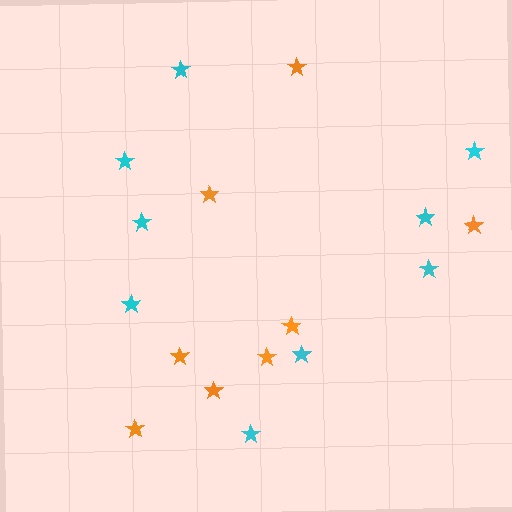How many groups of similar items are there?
There are 2 groups: one group of orange stars (8) and one group of cyan stars (9).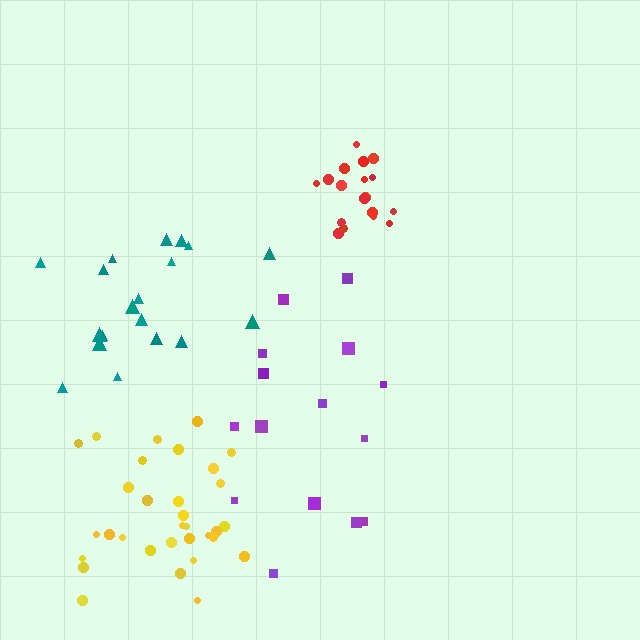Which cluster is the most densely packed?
Red.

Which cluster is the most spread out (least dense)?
Purple.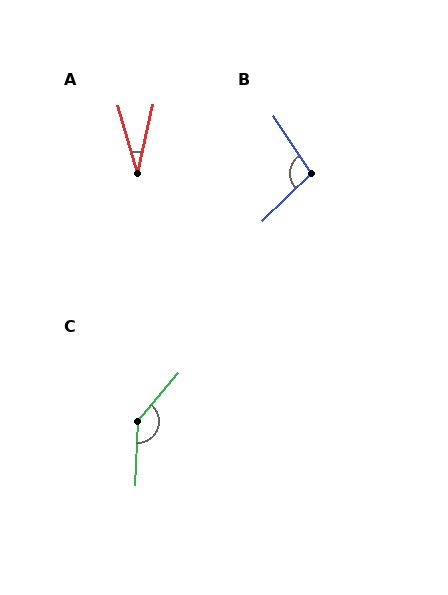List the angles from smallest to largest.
A (29°), B (101°), C (141°).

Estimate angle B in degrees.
Approximately 101 degrees.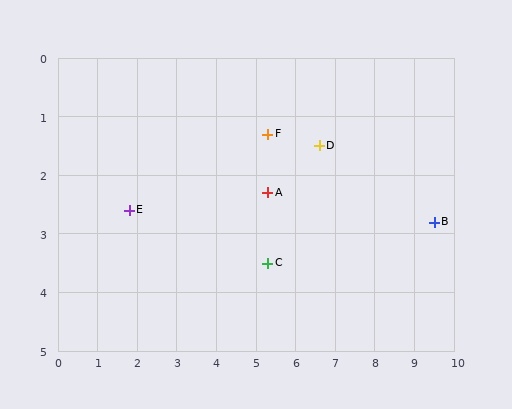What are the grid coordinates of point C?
Point C is at approximately (5.3, 3.5).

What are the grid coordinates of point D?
Point D is at approximately (6.6, 1.5).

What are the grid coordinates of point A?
Point A is at approximately (5.3, 2.3).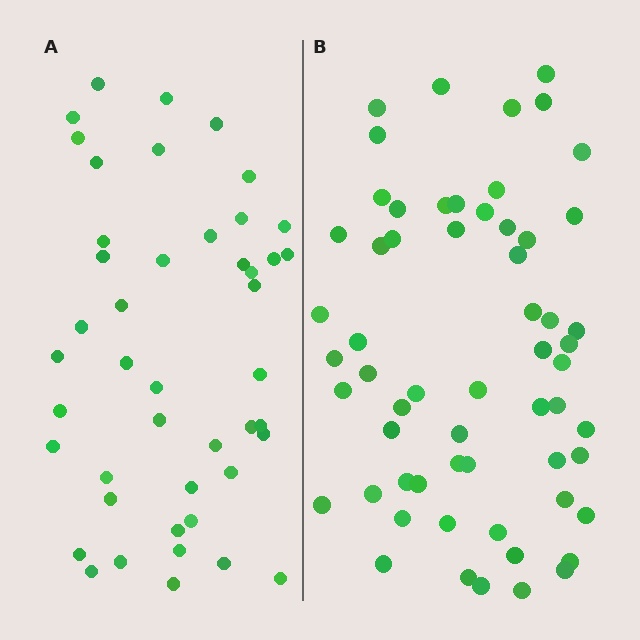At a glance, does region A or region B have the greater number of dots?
Region B (the right region) has more dots.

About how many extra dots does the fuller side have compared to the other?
Region B has approximately 15 more dots than region A.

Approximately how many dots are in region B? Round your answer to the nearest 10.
About 60 dots.